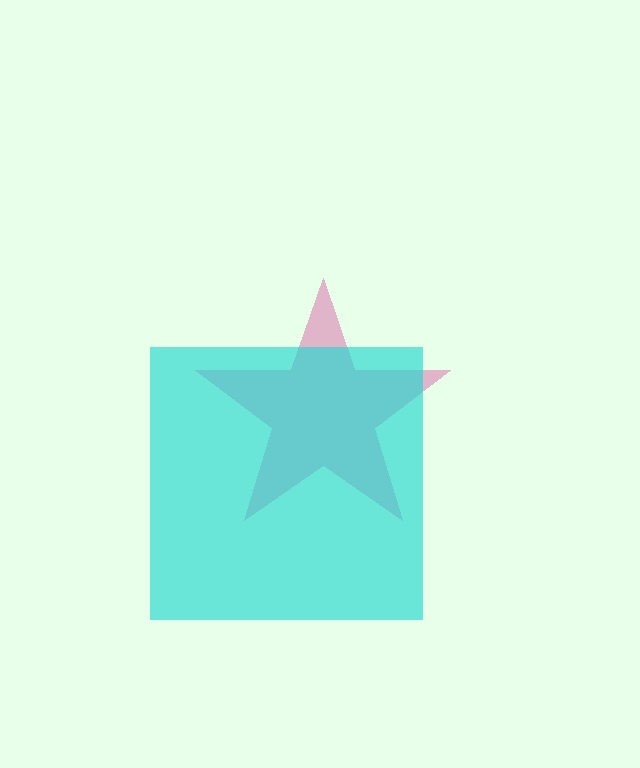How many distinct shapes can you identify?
There are 2 distinct shapes: a pink star, a cyan square.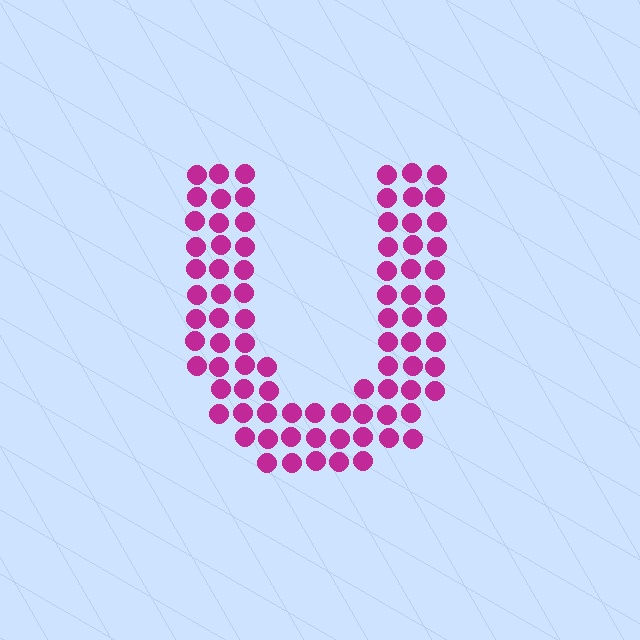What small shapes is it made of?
It is made of small circles.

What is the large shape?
The large shape is the letter U.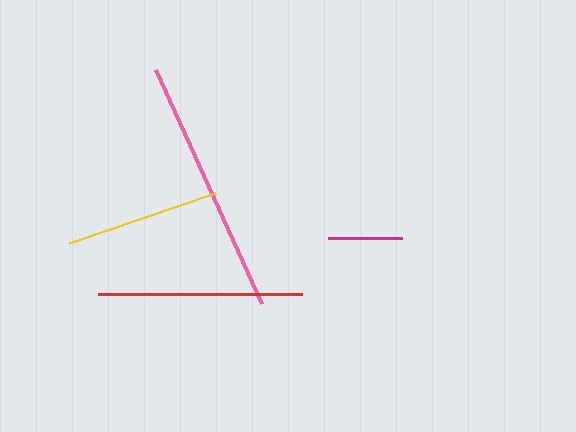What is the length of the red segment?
The red segment is approximately 204 pixels long.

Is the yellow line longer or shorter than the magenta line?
The yellow line is longer than the magenta line.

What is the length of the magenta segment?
The magenta segment is approximately 74 pixels long.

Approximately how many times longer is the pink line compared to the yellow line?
The pink line is approximately 1.7 times the length of the yellow line.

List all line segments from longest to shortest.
From longest to shortest: pink, red, yellow, magenta.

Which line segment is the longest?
The pink line is the longest at approximately 257 pixels.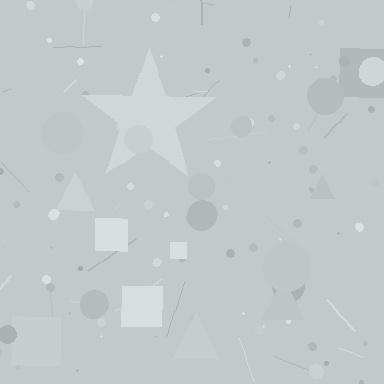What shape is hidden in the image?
A star is hidden in the image.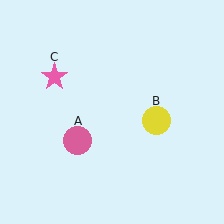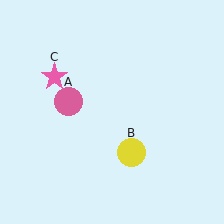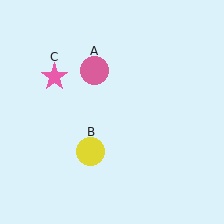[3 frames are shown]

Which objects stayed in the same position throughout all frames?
Pink star (object C) remained stationary.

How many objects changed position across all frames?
2 objects changed position: pink circle (object A), yellow circle (object B).